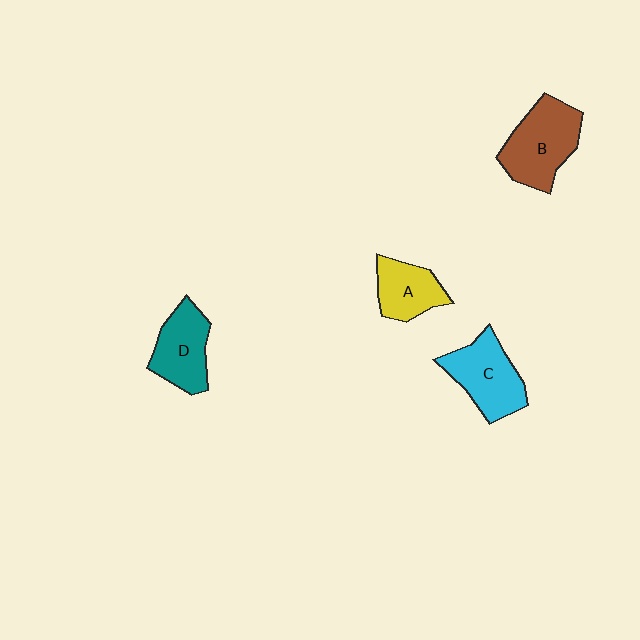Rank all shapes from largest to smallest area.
From largest to smallest: B (brown), C (cyan), D (teal), A (yellow).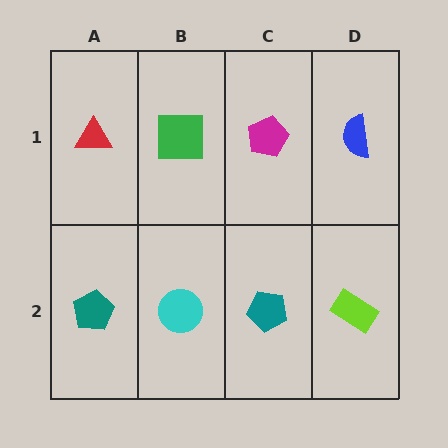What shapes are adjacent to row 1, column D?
A lime rectangle (row 2, column D), a magenta pentagon (row 1, column C).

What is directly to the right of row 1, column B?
A magenta pentagon.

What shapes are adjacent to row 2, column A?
A red triangle (row 1, column A), a cyan circle (row 2, column B).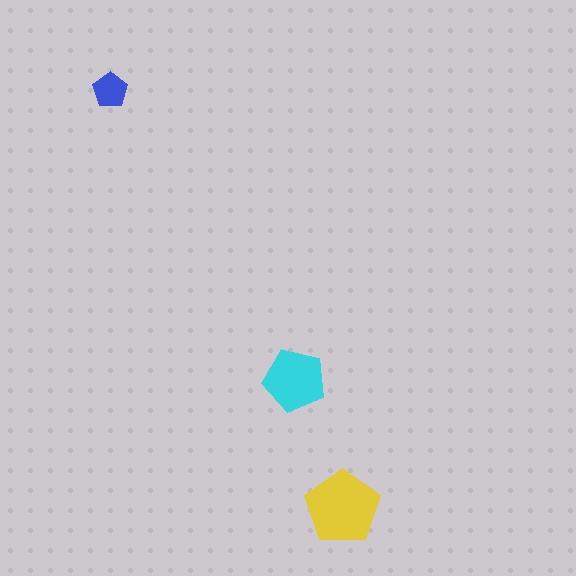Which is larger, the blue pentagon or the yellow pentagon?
The yellow one.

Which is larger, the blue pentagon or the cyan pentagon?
The cyan one.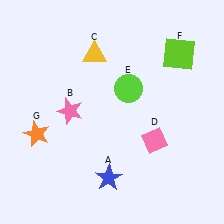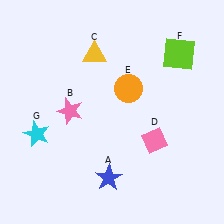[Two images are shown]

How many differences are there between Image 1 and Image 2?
There are 2 differences between the two images.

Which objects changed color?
E changed from lime to orange. G changed from orange to cyan.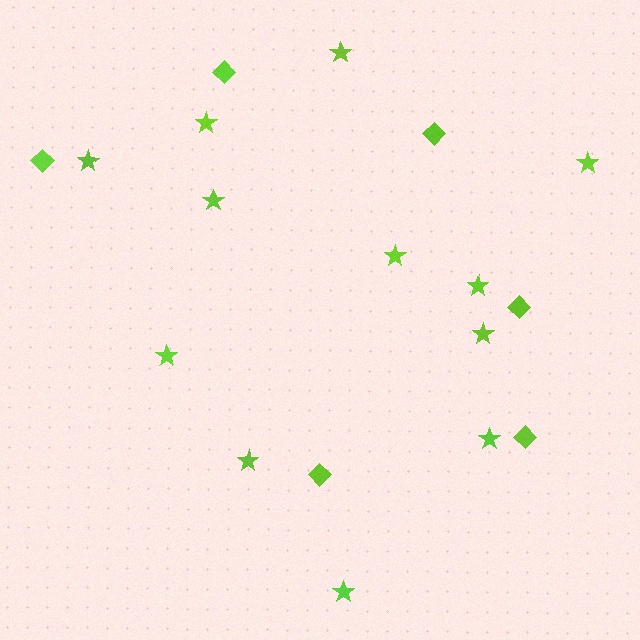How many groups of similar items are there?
There are 2 groups: one group of diamonds (6) and one group of stars (12).